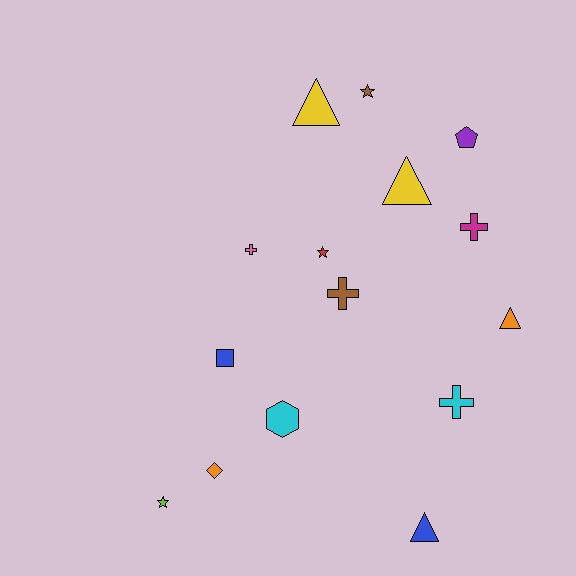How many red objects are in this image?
There is 1 red object.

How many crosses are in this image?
There are 4 crosses.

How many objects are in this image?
There are 15 objects.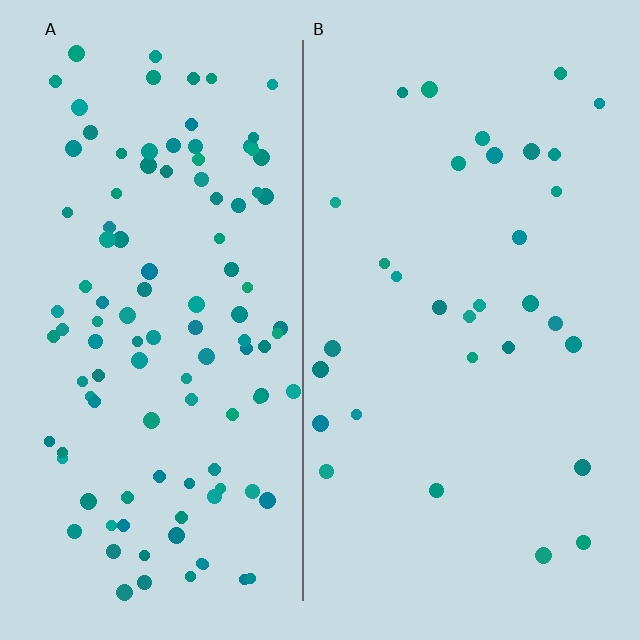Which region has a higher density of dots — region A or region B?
A (the left).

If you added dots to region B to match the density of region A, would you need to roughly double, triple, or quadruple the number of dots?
Approximately triple.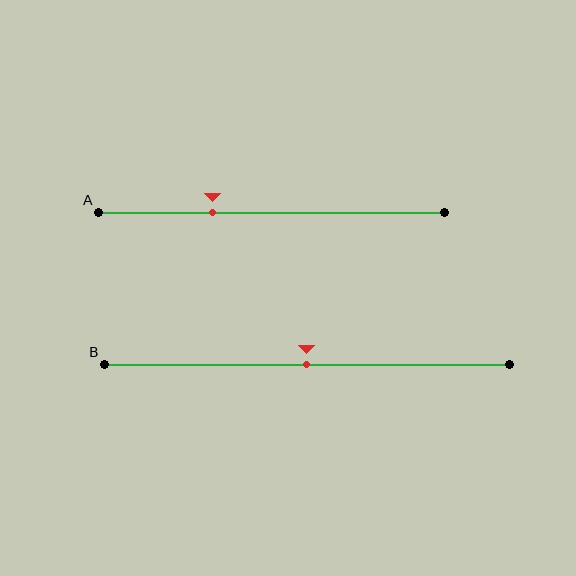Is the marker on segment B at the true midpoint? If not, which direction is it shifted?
Yes, the marker on segment B is at the true midpoint.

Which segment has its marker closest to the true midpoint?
Segment B has its marker closest to the true midpoint.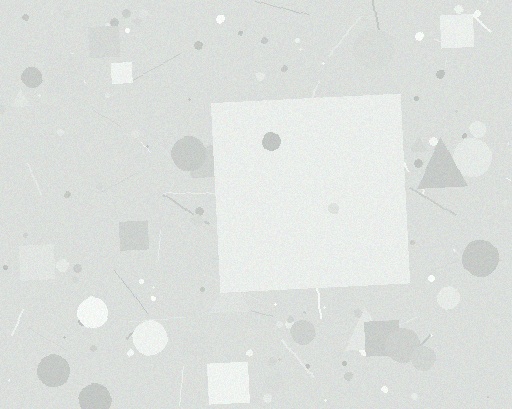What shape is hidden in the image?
A square is hidden in the image.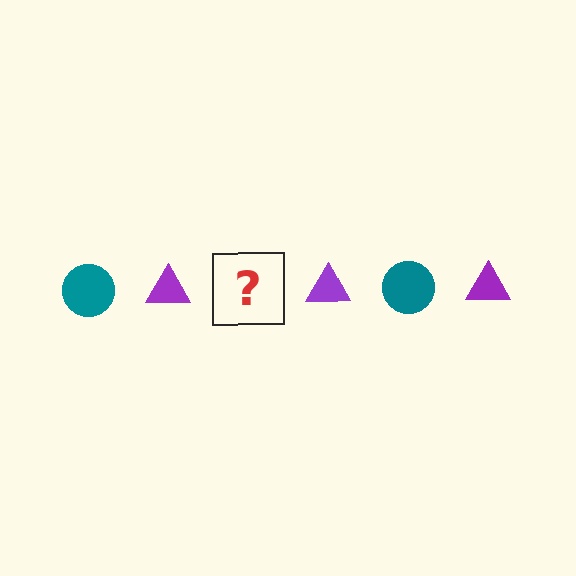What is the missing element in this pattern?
The missing element is a teal circle.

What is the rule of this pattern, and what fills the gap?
The rule is that the pattern alternates between teal circle and purple triangle. The gap should be filled with a teal circle.